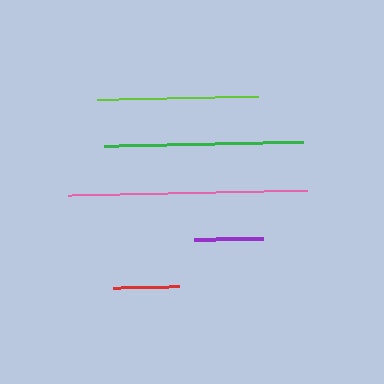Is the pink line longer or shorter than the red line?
The pink line is longer than the red line.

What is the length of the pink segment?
The pink segment is approximately 239 pixels long.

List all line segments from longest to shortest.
From longest to shortest: pink, green, lime, purple, red.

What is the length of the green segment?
The green segment is approximately 199 pixels long.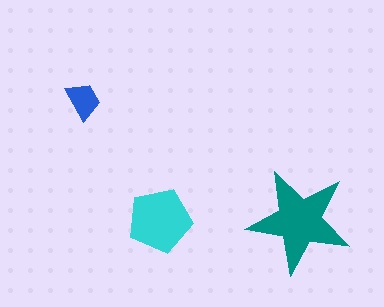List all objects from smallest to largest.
The blue trapezoid, the cyan pentagon, the teal star.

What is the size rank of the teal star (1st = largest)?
1st.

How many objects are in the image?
There are 3 objects in the image.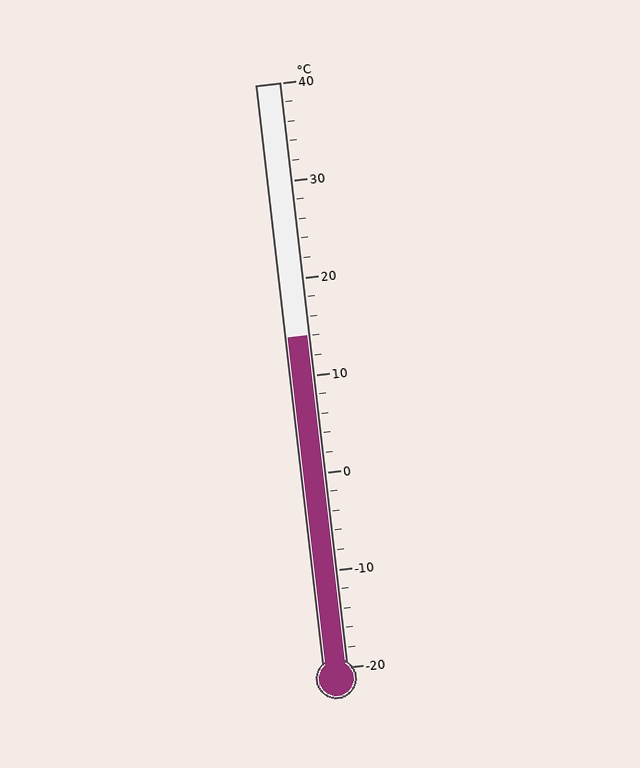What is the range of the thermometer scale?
The thermometer scale ranges from -20°C to 40°C.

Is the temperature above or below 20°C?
The temperature is below 20°C.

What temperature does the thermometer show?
The thermometer shows approximately 14°C.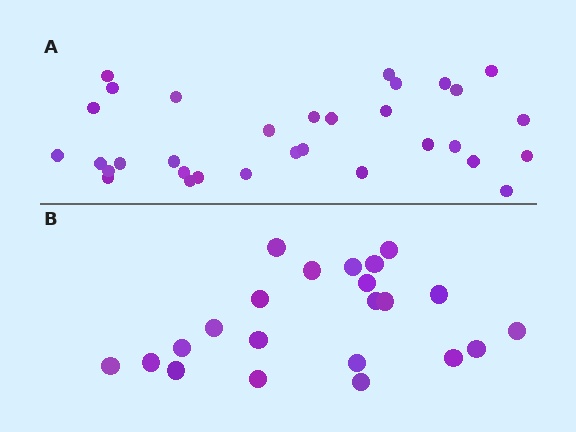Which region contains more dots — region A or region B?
Region A (the top region) has more dots.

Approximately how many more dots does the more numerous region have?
Region A has roughly 10 or so more dots than region B.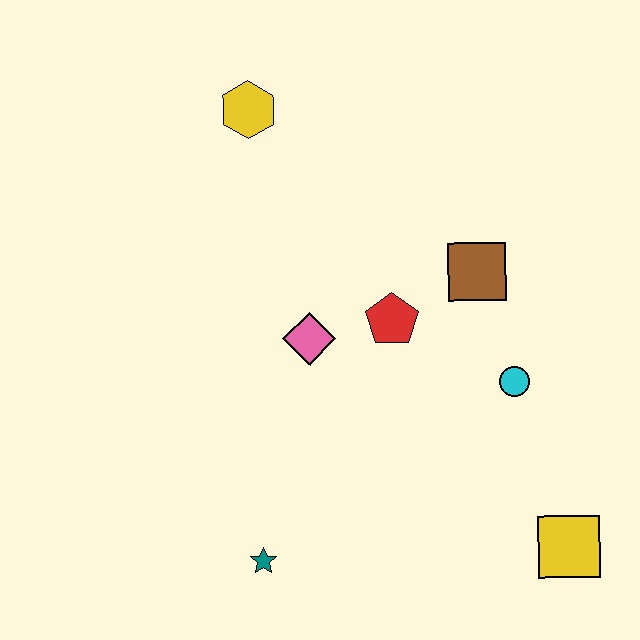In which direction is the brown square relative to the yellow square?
The brown square is above the yellow square.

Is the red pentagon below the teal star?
No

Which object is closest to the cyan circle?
The brown square is closest to the cyan circle.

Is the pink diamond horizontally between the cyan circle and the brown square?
No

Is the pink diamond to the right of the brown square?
No